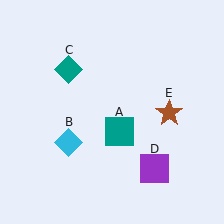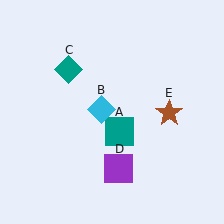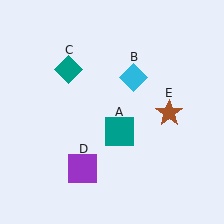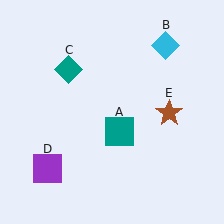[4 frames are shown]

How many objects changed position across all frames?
2 objects changed position: cyan diamond (object B), purple square (object D).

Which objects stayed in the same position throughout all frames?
Teal square (object A) and teal diamond (object C) and brown star (object E) remained stationary.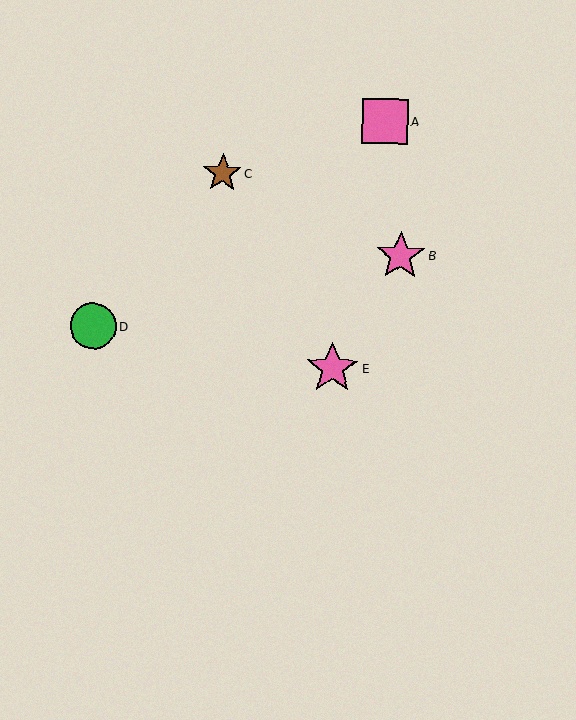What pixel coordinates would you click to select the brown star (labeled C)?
Click at (223, 173) to select the brown star C.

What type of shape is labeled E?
Shape E is a pink star.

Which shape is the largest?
The pink star (labeled E) is the largest.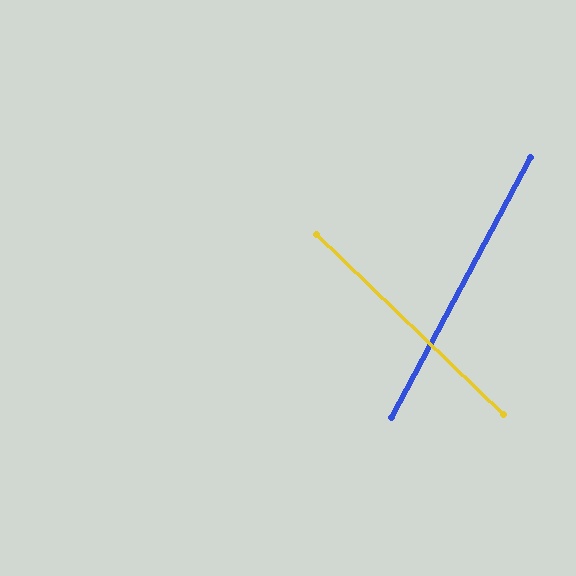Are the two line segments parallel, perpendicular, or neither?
Neither parallel nor perpendicular — they differ by about 74°.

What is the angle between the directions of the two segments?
Approximately 74 degrees.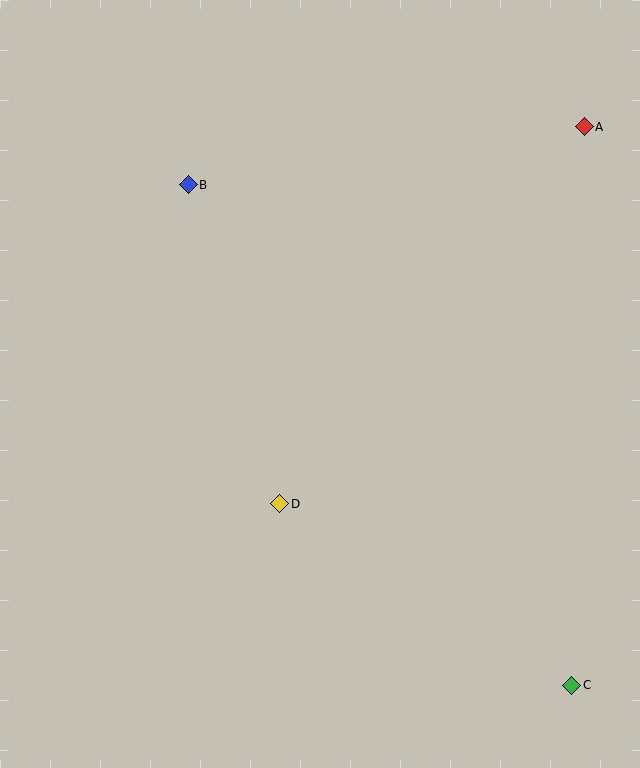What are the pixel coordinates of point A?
Point A is at (584, 127).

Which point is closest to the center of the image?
Point D at (280, 504) is closest to the center.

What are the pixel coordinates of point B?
Point B is at (188, 185).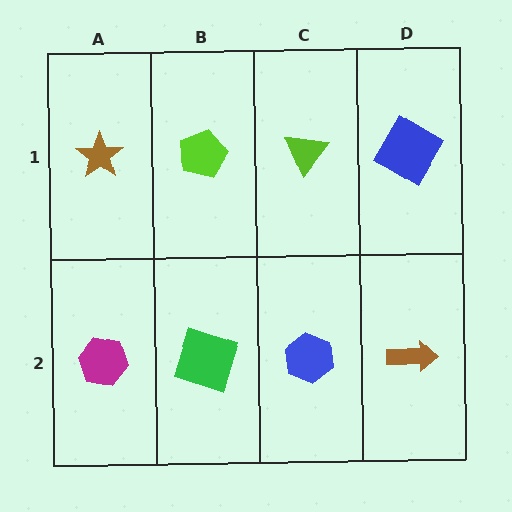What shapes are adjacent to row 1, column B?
A green square (row 2, column B), a brown star (row 1, column A), a lime triangle (row 1, column C).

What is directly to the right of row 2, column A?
A green square.